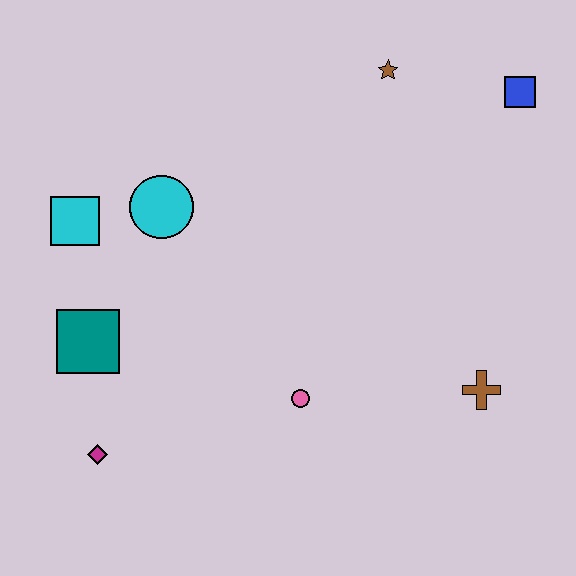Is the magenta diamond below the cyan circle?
Yes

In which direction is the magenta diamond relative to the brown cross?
The magenta diamond is to the left of the brown cross.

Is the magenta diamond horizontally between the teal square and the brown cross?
Yes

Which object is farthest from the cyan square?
The blue square is farthest from the cyan square.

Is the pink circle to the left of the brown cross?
Yes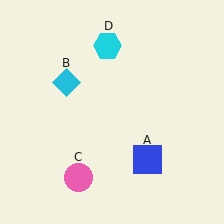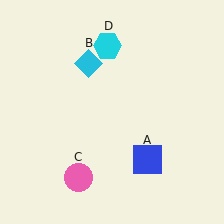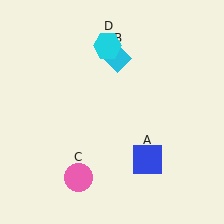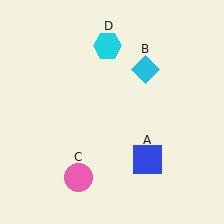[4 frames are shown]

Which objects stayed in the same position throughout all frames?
Blue square (object A) and pink circle (object C) and cyan hexagon (object D) remained stationary.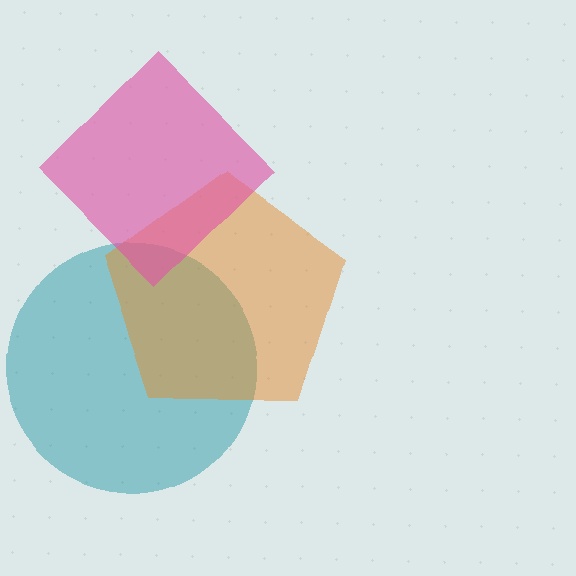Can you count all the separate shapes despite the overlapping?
Yes, there are 3 separate shapes.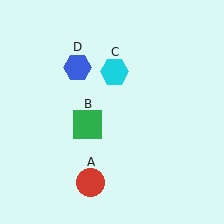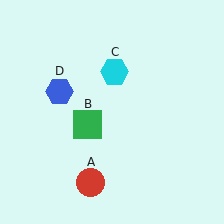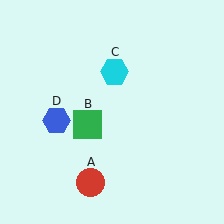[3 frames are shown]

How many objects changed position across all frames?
1 object changed position: blue hexagon (object D).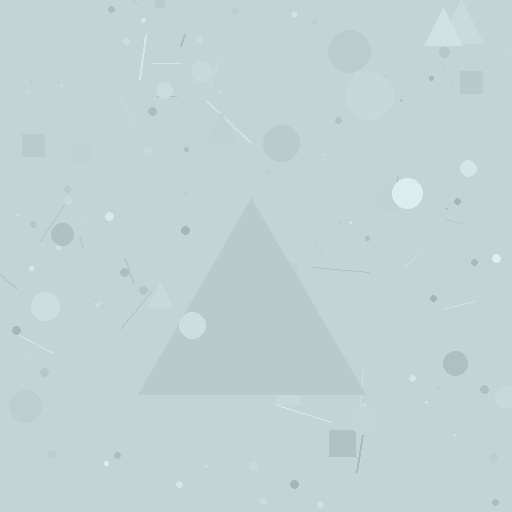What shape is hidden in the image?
A triangle is hidden in the image.